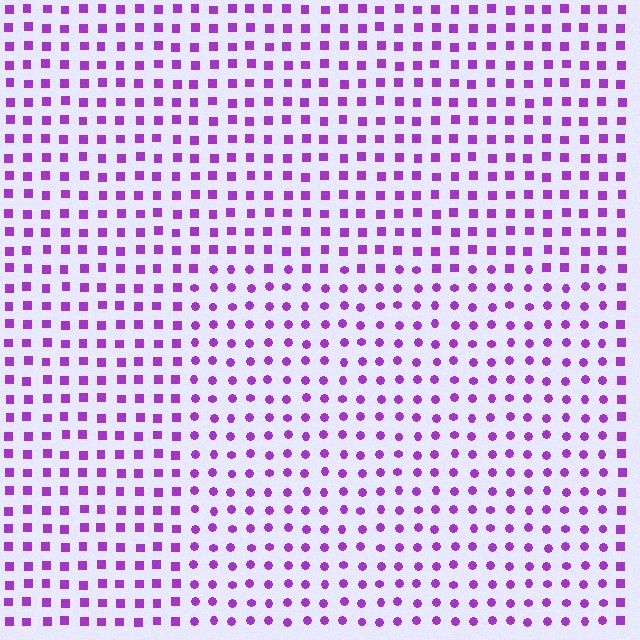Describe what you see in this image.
The image is filled with small purple elements arranged in a uniform grid. A rectangle-shaped region contains circles, while the surrounding area contains squares. The boundary is defined purely by the change in element shape.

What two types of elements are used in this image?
The image uses circles inside the rectangle region and squares outside it.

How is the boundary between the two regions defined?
The boundary is defined by a change in element shape: circles inside vs. squares outside. All elements share the same color and spacing.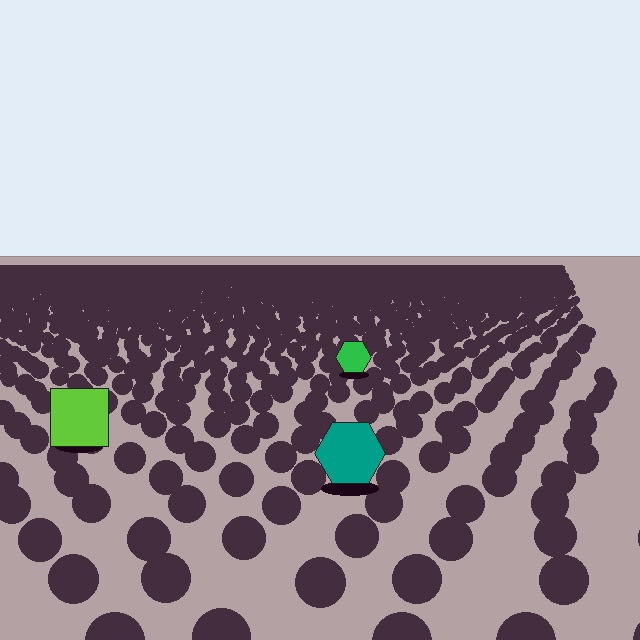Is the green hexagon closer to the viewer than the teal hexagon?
No. The teal hexagon is closer — you can tell from the texture gradient: the ground texture is coarser near it.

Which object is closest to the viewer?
The teal hexagon is closest. The texture marks near it are larger and more spread out.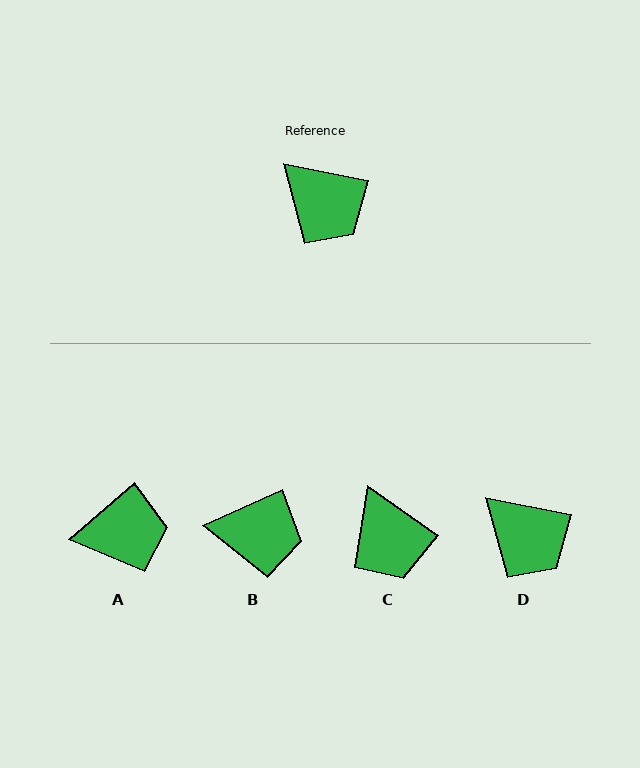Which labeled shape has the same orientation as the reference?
D.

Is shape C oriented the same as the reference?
No, it is off by about 24 degrees.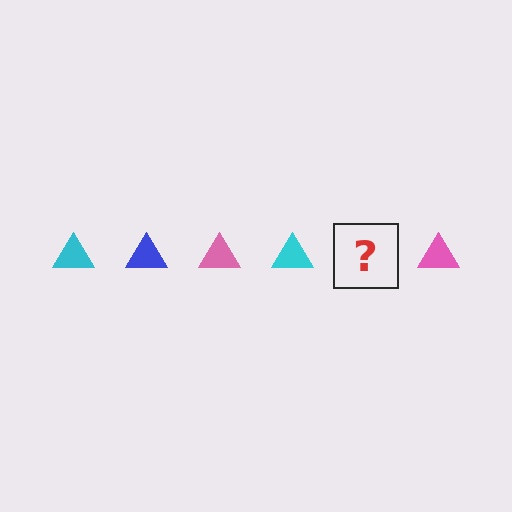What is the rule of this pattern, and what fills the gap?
The rule is that the pattern cycles through cyan, blue, pink triangles. The gap should be filled with a blue triangle.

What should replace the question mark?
The question mark should be replaced with a blue triangle.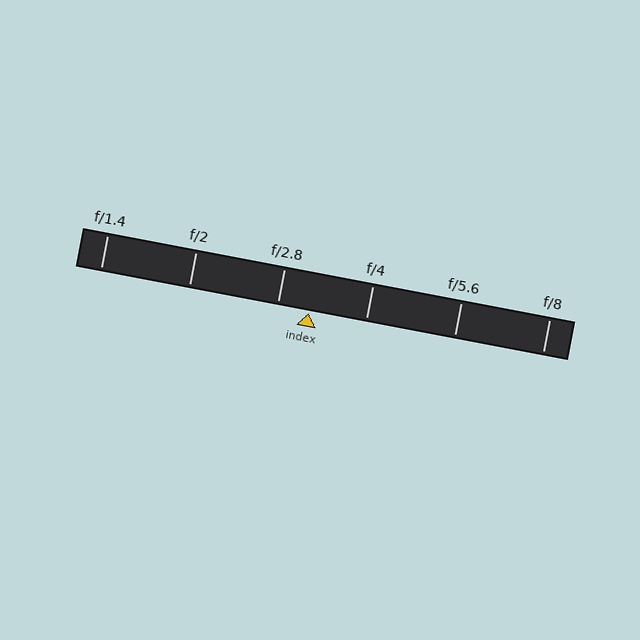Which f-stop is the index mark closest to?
The index mark is closest to f/2.8.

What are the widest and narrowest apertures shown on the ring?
The widest aperture shown is f/1.4 and the narrowest is f/8.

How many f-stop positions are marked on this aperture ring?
There are 6 f-stop positions marked.